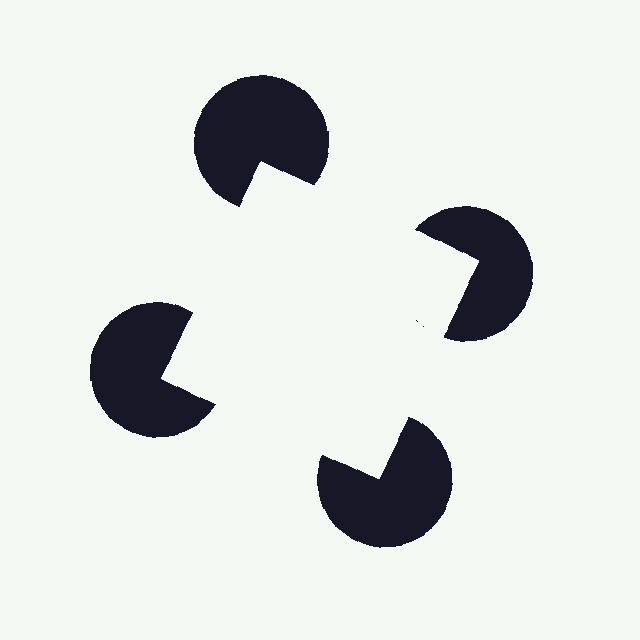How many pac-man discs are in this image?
There are 4 — one at each vertex of the illusory square.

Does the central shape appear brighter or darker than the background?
It typically appears slightly brighter than the background, even though no actual brightness change is drawn.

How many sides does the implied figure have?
4 sides.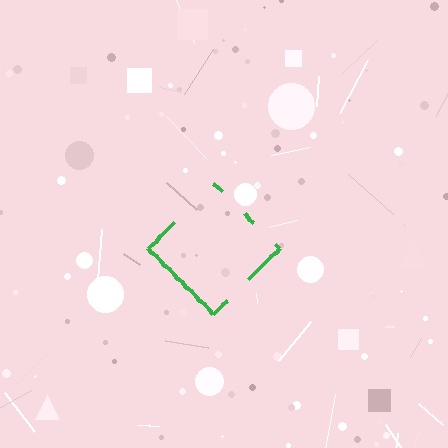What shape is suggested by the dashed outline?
The dashed outline suggests a diamond.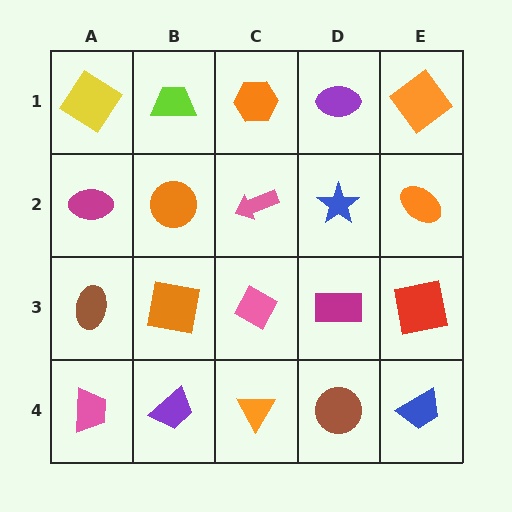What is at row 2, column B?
An orange circle.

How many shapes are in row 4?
5 shapes.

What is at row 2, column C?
A pink arrow.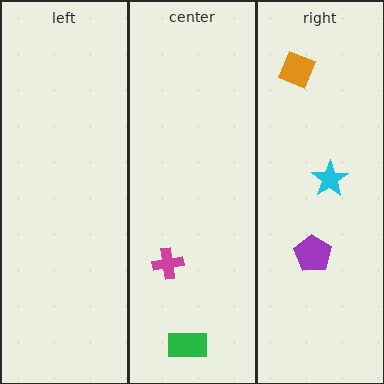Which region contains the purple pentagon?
The right region.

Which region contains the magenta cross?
The center region.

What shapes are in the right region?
The cyan star, the purple pentagon, the orange square.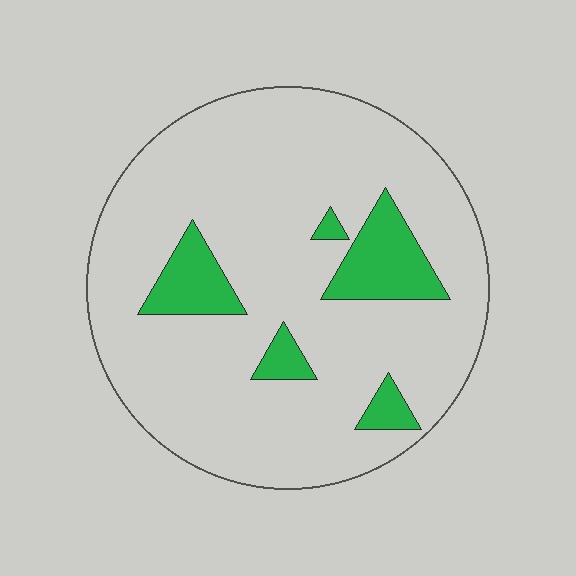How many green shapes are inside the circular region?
5.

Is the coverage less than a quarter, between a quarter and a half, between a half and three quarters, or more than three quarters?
Less than a quarter.